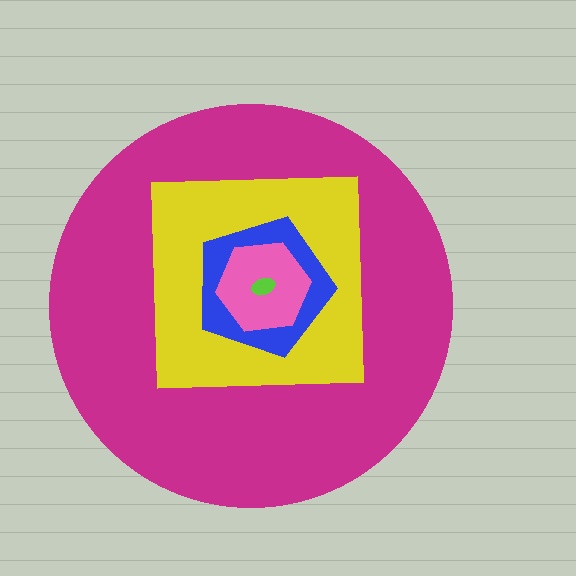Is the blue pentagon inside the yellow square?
Yes.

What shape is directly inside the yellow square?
The blue pentagon.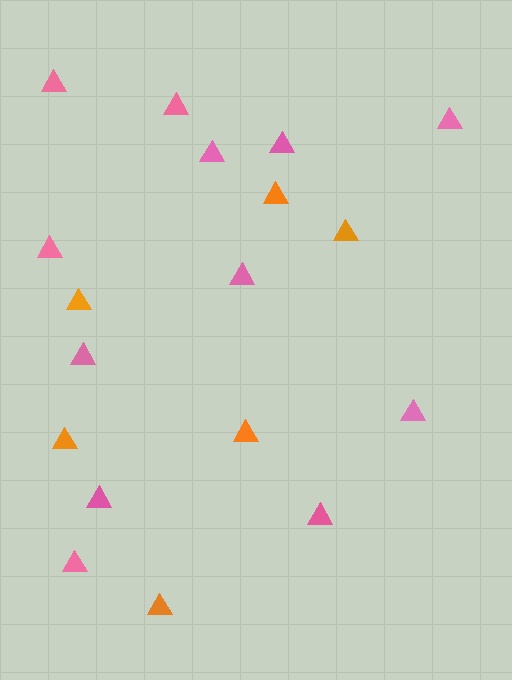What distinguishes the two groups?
There are 2 groups: one group of orange triangles (6) and one group of pink triangles (12).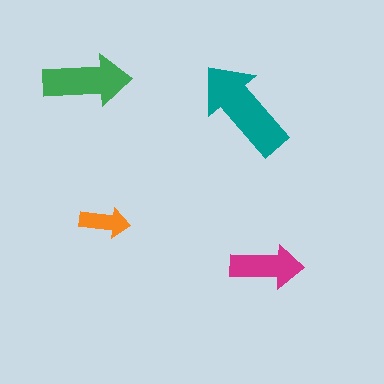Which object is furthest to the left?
The green arrow is leftmost.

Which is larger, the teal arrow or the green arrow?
The teal one.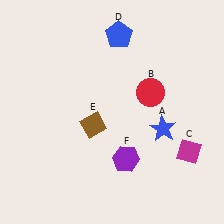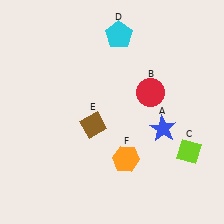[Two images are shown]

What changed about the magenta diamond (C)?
In Image 1, C is magenta. In Image 2, it changed to lime.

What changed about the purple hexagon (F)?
In Image 1, F is purple. In Image 2, it changed to orange.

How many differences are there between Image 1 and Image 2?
There are 3 differences between the two images.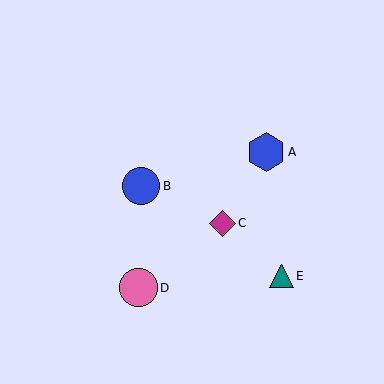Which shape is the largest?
The blue hexagon (labeled A) is the largest.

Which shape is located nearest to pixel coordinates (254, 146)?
The blue hexagon (labeled A) at (266, 152) is nearest to that location.